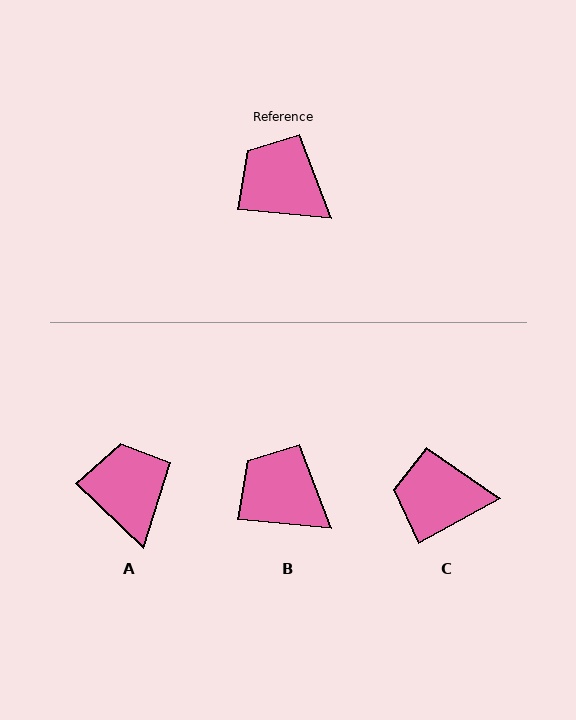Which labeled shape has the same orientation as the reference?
B.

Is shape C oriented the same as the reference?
No, it is off by about 34 degrees.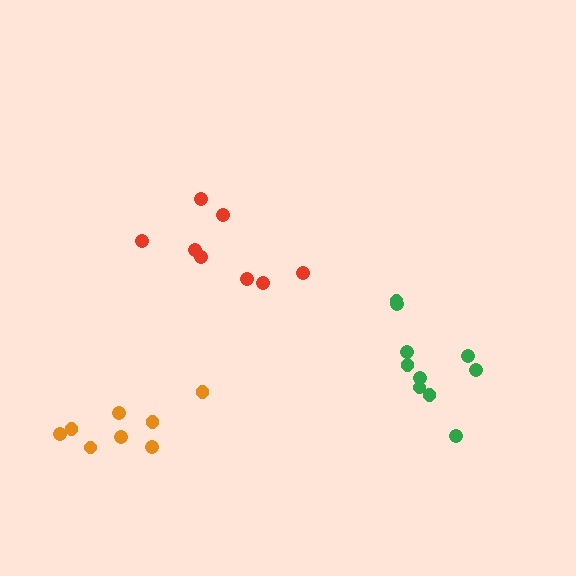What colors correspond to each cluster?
The clusters are colored: orange, green, red.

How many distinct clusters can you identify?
There are 3 distinct clusters.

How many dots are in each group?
Group 1: 8 dots, Group 2: 10 dots, Group 3: 8 dots (26 total).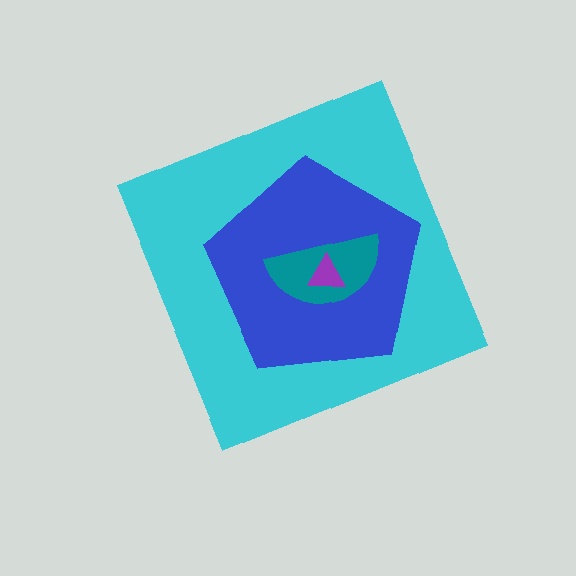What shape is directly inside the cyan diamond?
The blue pentagon.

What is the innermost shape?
The purple triangle.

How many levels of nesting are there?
4.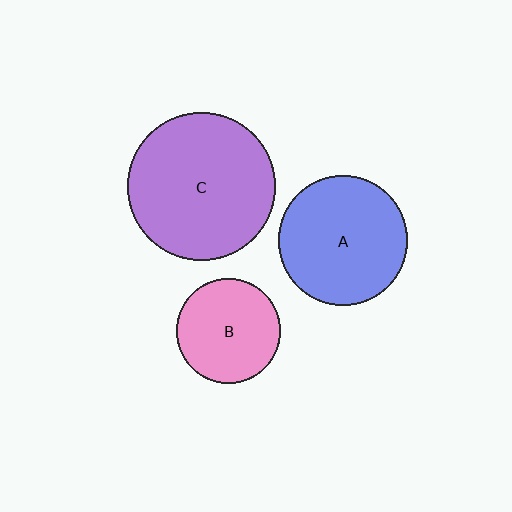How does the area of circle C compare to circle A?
Approximately 1.3 times.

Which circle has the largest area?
Circle C (purple).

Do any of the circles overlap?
No, none of the circles overlap.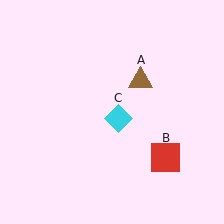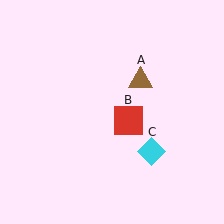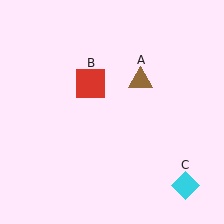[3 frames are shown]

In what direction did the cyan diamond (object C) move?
The cyan diamond (object C) moved down and to the right.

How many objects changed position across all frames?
2 objects changed position: red square (object B), cyan diamond (object C).